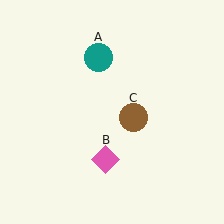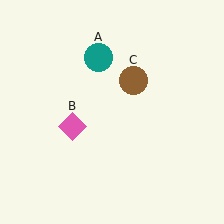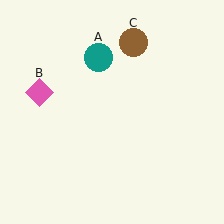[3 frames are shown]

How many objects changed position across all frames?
2 objects changed position: pink diamond (object B), brown circle (object C).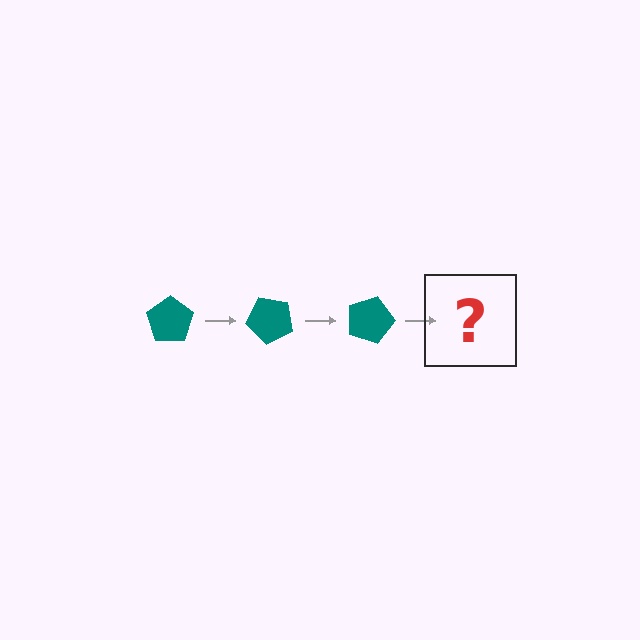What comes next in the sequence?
The next element should be a teal pentagon rotated 135 degrees.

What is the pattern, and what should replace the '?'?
The pattern is that the pentagon rotates 45 degrees each step. The '?' should be a teal pentagon rotated 135 degrees.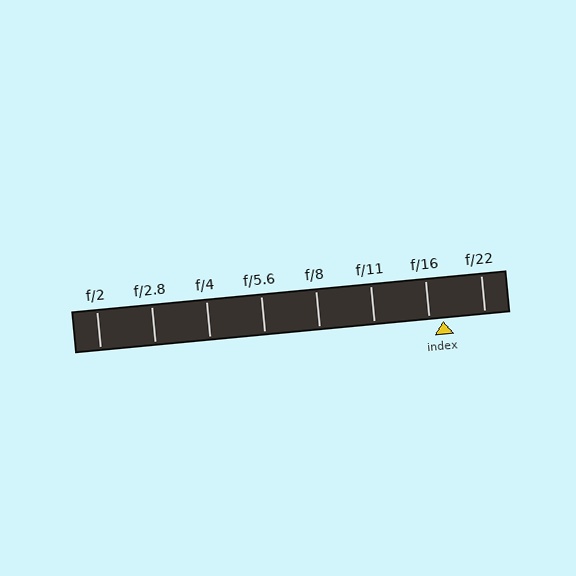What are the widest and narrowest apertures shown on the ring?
The widest aperture shown is f/2 and the narrowest is f/22.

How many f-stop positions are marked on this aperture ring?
There are 8 f-stop positions marked.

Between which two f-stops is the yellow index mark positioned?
The index mark is between f/16 and f/22.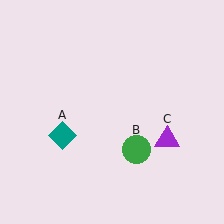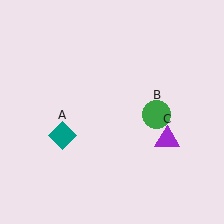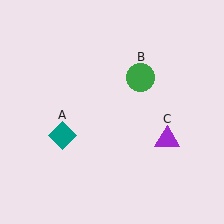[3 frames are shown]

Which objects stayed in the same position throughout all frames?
Teal diamond (object A) and purple triangle (object C) remained stationary.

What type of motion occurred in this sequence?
The green circle (object B) rotated counterclockwise around the center of the scene.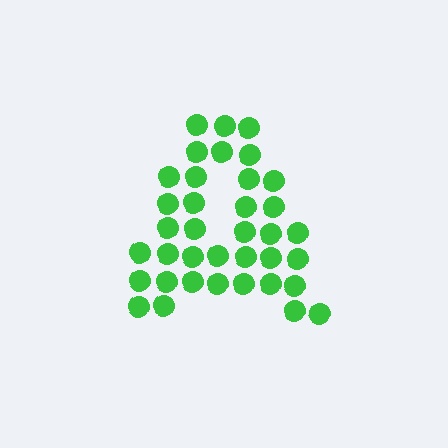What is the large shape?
The large shape is the letter A.